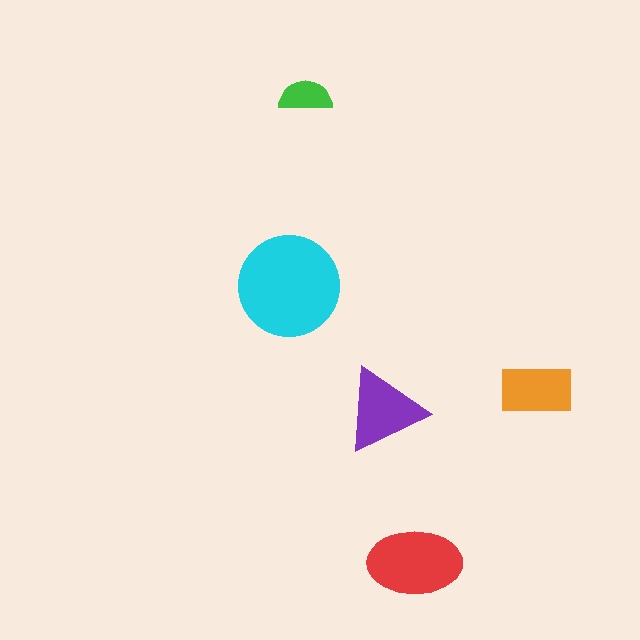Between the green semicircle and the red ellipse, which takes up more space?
The red ellipse.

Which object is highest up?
The green semicircle is topmost.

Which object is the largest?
The cyan circle.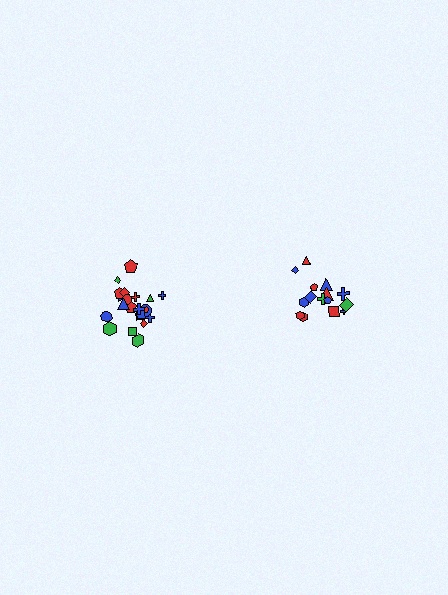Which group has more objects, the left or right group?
The left group.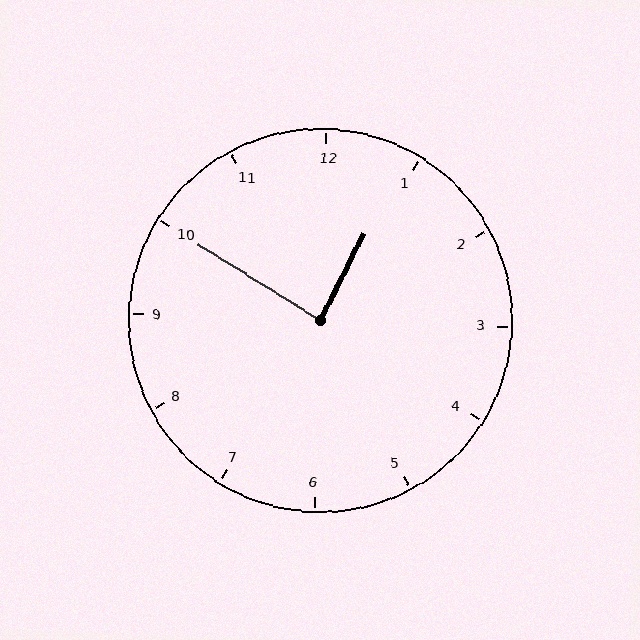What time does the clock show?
12:50.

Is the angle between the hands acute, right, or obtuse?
It is right.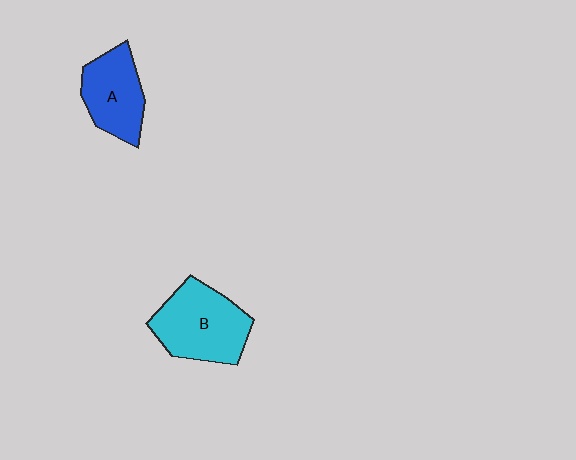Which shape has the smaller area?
Shape A (blue).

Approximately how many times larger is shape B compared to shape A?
Approximately 1.3 times.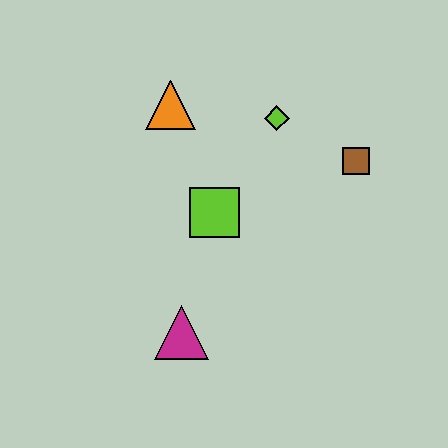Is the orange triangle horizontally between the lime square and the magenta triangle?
No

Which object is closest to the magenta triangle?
The lime square is closest to the magenta triangle.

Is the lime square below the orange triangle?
Yes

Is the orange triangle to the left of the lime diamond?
Yes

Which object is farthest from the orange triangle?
The magenta triangle is farthest from the orange triangle.